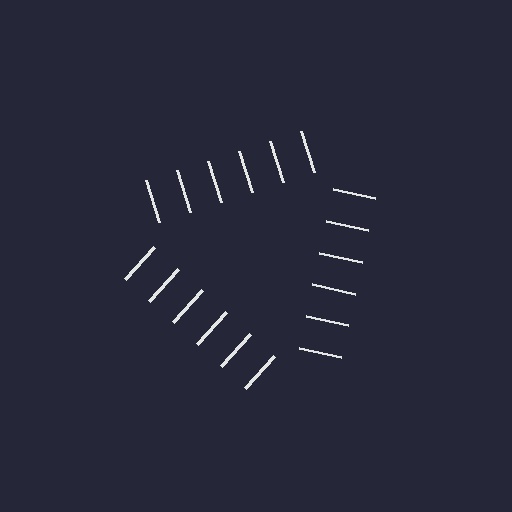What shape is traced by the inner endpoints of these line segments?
An illusory triangle — the line segments terminate on its edges but no continuous stroke is drawn.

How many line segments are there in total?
18 — 6 along each of the 3 edges.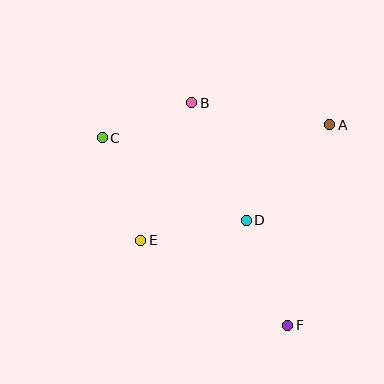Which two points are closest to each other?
Points B and C are closest to each other.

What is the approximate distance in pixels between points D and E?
The distance between D and E is approximately 107 pixels.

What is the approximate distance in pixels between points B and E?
The distance between B and E is approximately 147 pixels.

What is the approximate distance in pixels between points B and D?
The distance between B and D is approximately 130 pixels.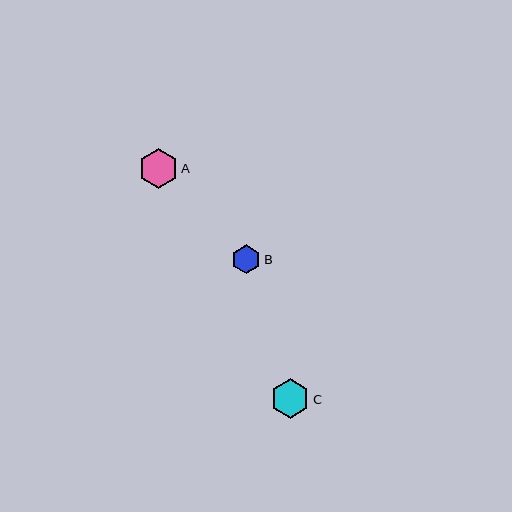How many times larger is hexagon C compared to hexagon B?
Hexagon C is approximately 1.3 times the size of hexagon B.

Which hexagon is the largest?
Hexagon A is the largest with a size of approximately 40 pixels.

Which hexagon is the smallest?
Hexagon B is the smallest with a size of approximately 29 pixels.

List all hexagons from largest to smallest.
From largest to smallest: A, C, B.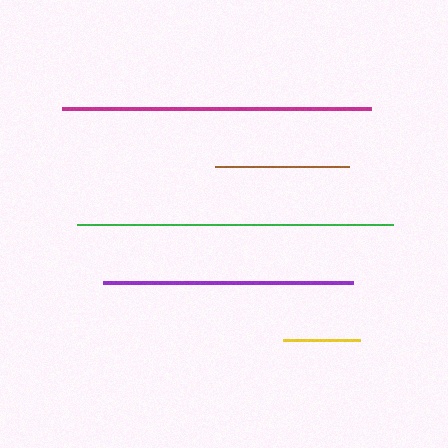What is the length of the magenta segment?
The magenta segment is approximately 309 pixels long.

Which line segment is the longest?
The green line is the longest at approximately 317 pixels.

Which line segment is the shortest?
The yellow line is the shortest at approximately 78 pixels.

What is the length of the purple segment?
The purple segment is approximately 250 pixels long.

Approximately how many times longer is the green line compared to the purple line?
The green line is approximately 1.3 times the length of the purple line.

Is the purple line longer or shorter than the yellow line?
The purple line is longer than the yellow line.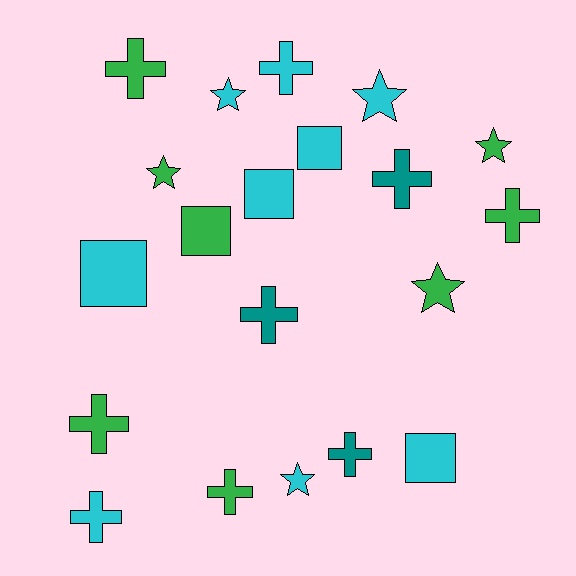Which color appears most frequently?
Cyan, with 9 objects.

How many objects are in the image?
There are 20 objects.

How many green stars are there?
There are 3 green stars.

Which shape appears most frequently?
Cross, with 9 objects.